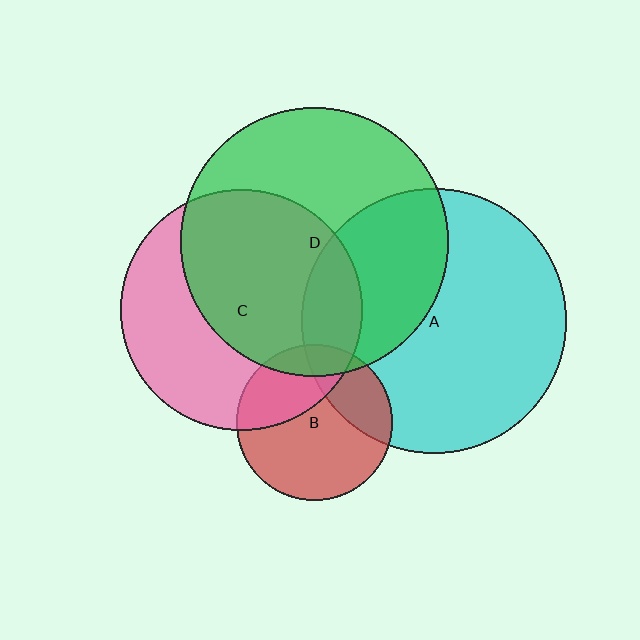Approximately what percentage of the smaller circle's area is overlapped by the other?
Approximately 35%.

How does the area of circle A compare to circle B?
Approximately 2.9 times.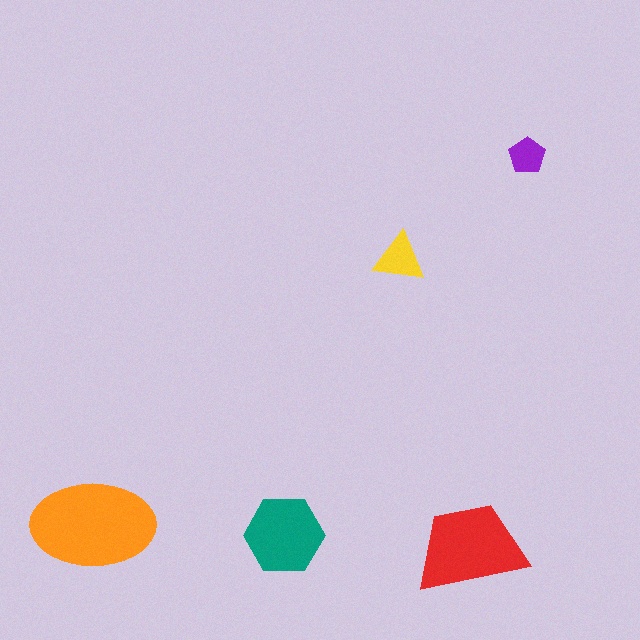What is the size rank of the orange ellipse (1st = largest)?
1st.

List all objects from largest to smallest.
The orange ellipse, the red trapezoid, the teal hexagon, the yellow triangle, the purple pentagon.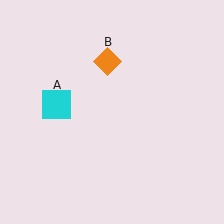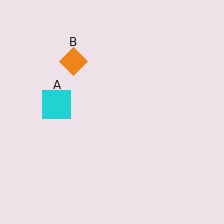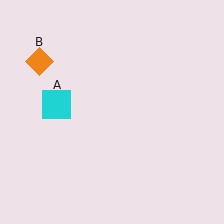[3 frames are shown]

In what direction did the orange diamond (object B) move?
The orange diamond (object B) moved left.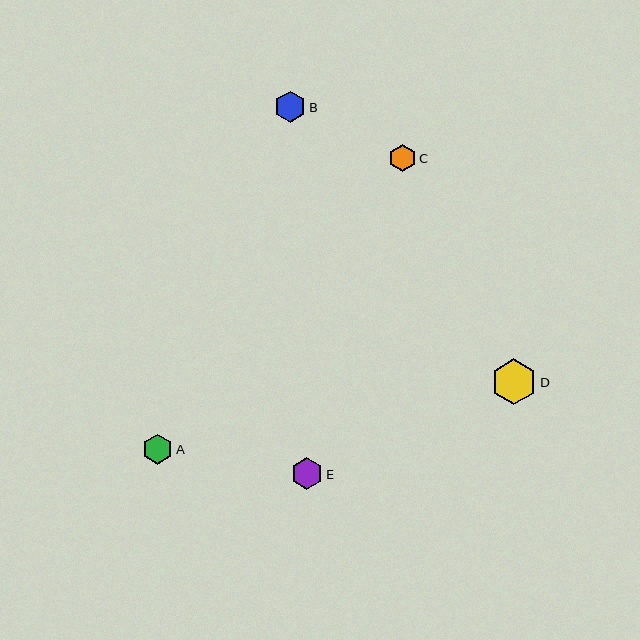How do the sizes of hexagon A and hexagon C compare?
Hexagon A and hexagon C are approximately the same size.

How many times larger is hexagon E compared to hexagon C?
Hexagon E is approximately 1.2 times the size of hexagon C.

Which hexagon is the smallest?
Hexagon C is the smallest with a size of approximately 28 pixels.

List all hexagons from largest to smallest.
From largest to smallest: D, E, B, A, C.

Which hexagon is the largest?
Hexagon D is the largest with a size of approximately 46 pixels.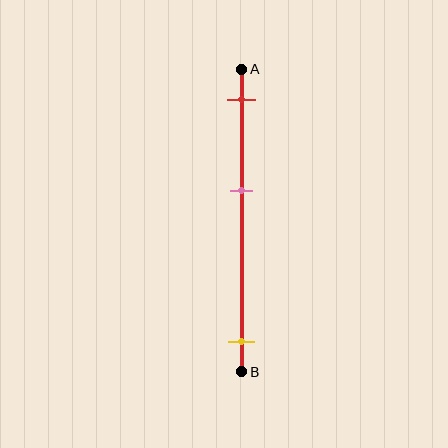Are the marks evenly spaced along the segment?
No, the marks are not evenly spaced.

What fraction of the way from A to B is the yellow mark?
The yellow mark is approximately 90% (0.9) of the way from A to B.